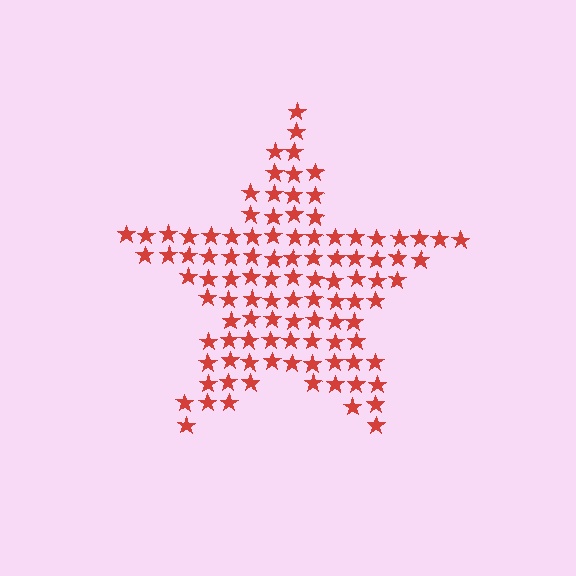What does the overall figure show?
The overall figure shows a star.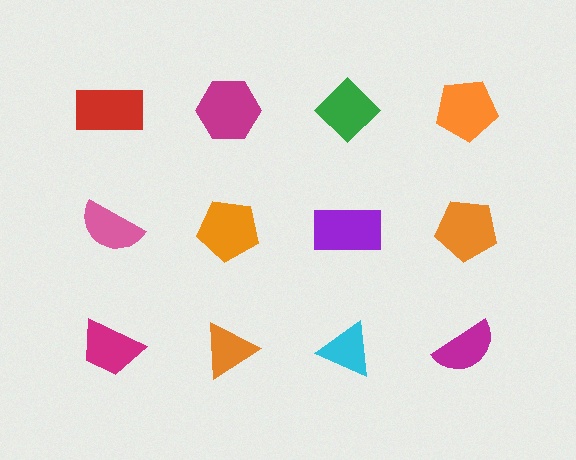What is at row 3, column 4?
A magenta semicircle.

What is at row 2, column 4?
An orange pentagon.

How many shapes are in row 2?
4 shapes.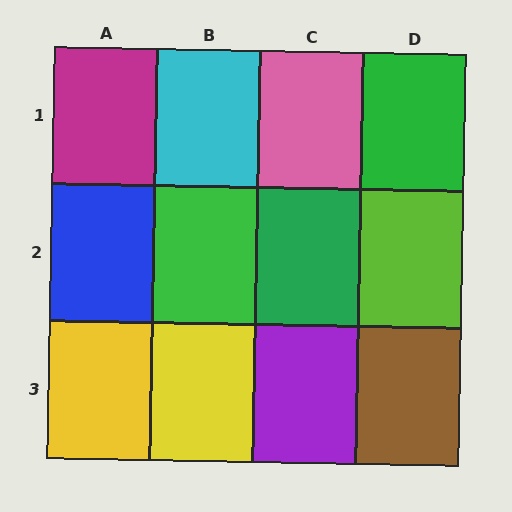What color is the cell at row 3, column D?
Brown.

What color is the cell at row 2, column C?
Green.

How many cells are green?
3 cells are green.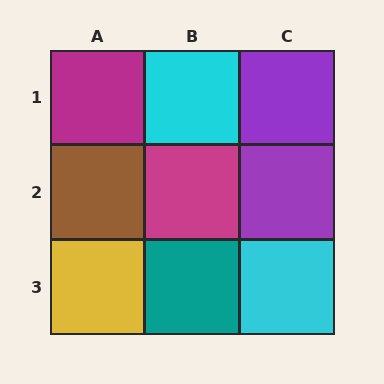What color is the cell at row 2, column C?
Purple.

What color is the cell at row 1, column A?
Magenta.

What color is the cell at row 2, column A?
Brown.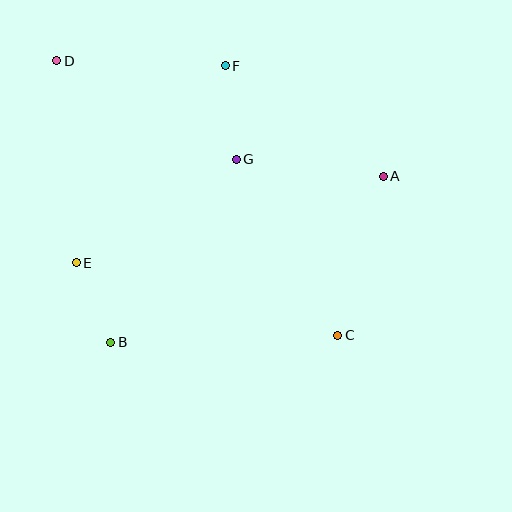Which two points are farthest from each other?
Points C and D are farthest from each other.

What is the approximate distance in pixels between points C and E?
The distance between C and E is approximately 272 pixels.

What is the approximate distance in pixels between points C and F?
The distance between C and F is approximately 292 pixels.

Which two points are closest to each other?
Points B and E are closest to each other.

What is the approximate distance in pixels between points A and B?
The distance between A and B is approximately 319 pixels.